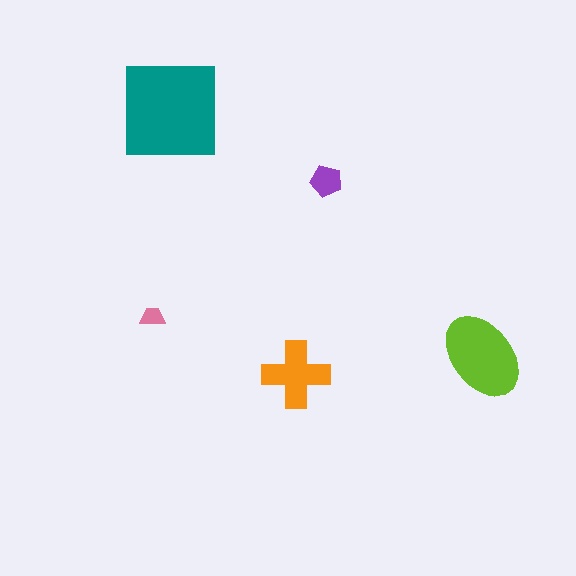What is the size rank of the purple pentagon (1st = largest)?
4th.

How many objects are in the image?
There are 5 objects in the image.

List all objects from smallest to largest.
The pink trapezoid, the purple pentagon, the orange cross, the lime ellipse, the teal square.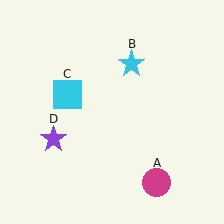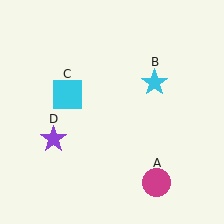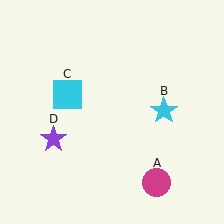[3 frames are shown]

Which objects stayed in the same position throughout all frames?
Magenta circle (object A) and cyan square (object C) and purple star (object D) remained stationary.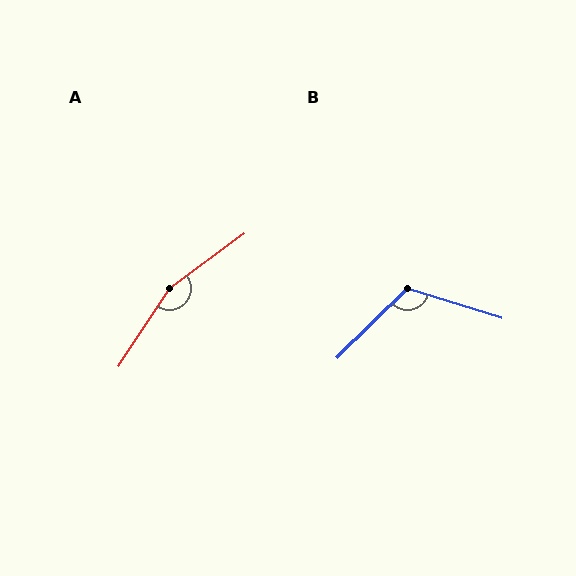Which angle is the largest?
A, at approximately 159 degrees.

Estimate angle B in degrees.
Approximately 118 degrees.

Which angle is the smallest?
B, at approximately 118 degrees.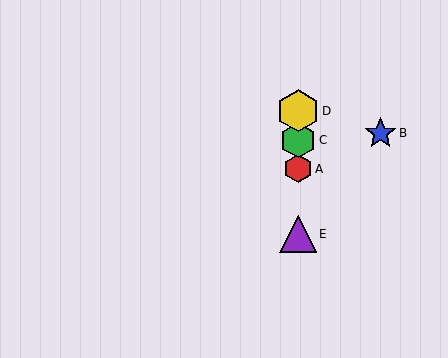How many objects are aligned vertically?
4 objects (A, C, D, E) are aligned vertically.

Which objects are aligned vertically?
Objects A, C, D, E are aligned vertically.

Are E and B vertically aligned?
No, E is at x≈298 and B is at x≈380.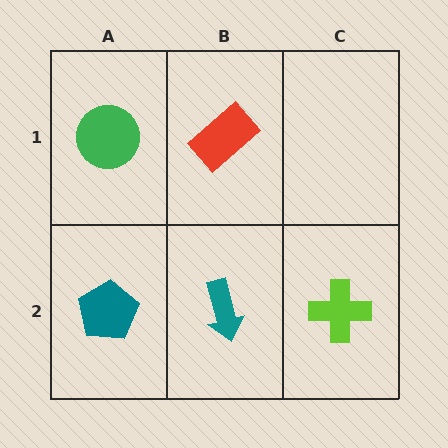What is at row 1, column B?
A red rectangle.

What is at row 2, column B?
A teal arrow.